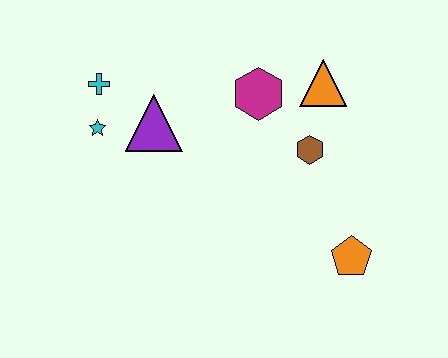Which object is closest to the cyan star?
The cyan cross is closest to the cyan star.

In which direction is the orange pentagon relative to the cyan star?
The orange pentagon is to the right of the cyan star.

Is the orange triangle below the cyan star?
No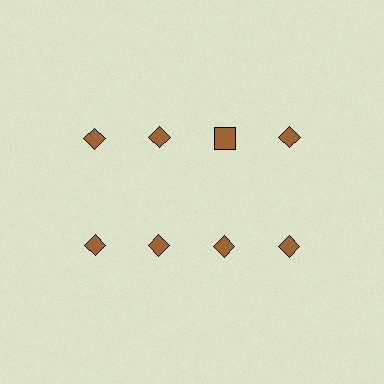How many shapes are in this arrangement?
There are 8 shapes arranged in a grid pattern.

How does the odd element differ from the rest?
It has a different shape: square instead of diamond.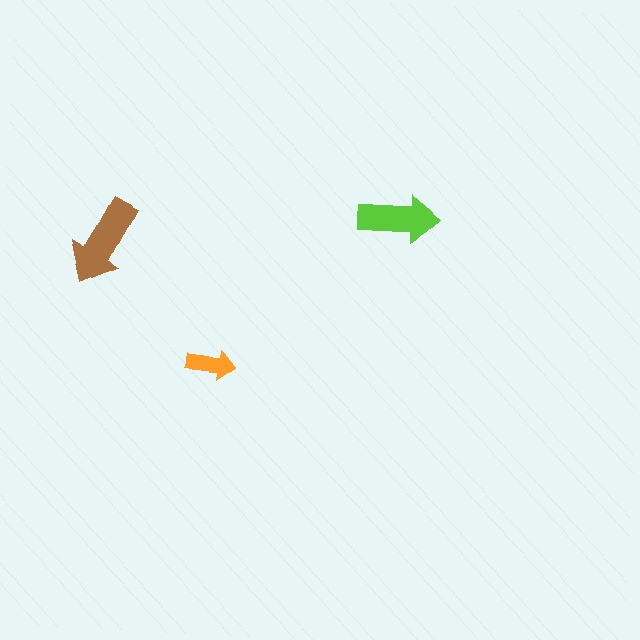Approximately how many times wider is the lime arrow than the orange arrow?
About 1.5 times wider.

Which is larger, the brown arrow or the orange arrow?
The brown one.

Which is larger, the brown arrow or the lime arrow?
The brown one.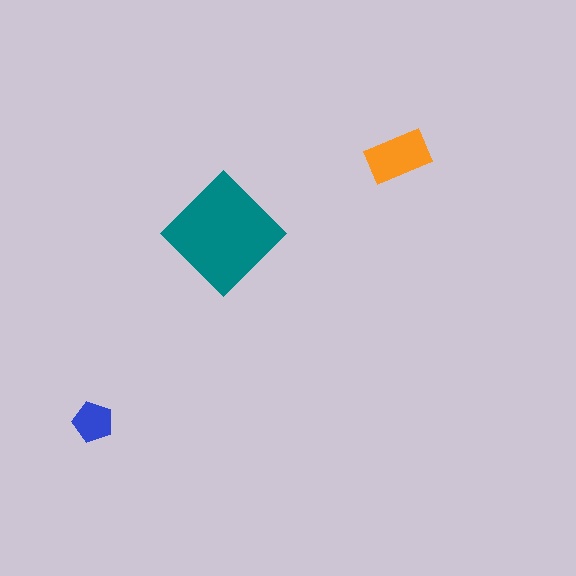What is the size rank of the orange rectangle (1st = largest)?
2nd.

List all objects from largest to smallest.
The teal diamond, the orange rectangle, the blue pentagon.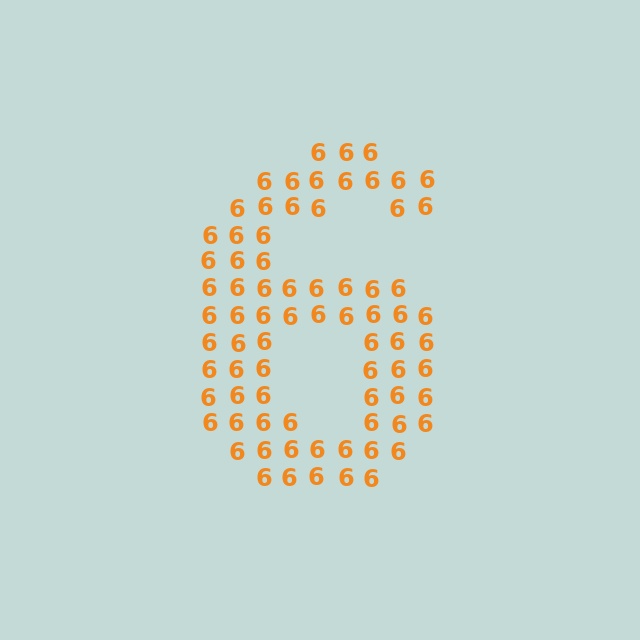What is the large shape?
The large shape is the digit 6.